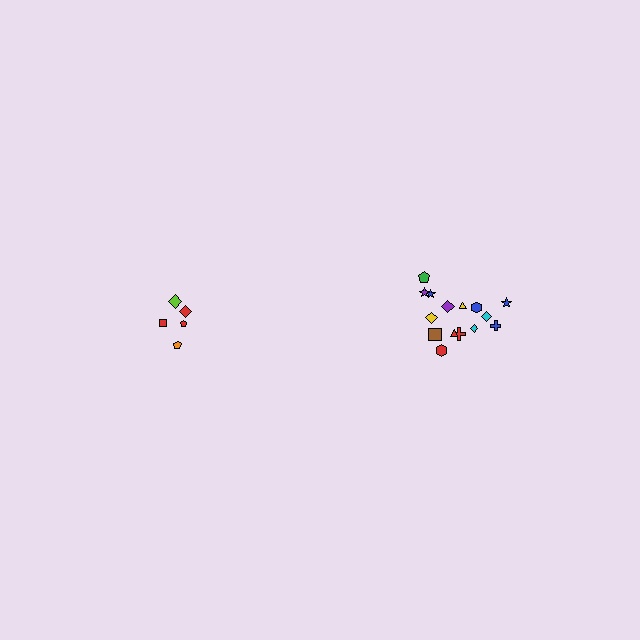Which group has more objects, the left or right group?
The right group.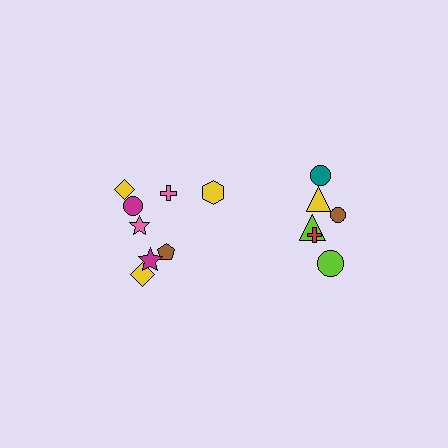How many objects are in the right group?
There are 6 objects.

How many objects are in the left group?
There are 8 objects.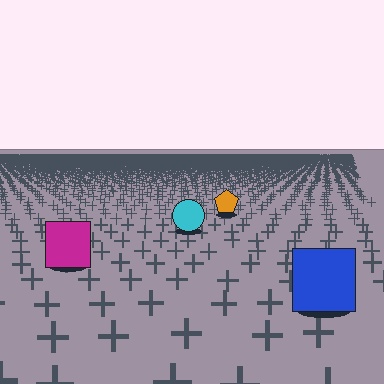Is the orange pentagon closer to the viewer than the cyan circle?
No. The cyan circle is closer — you can tell from the texture gradient: the ground texture is coarser near it.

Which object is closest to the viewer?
The blue square is closest. The texture marks near it are larger and more spread out.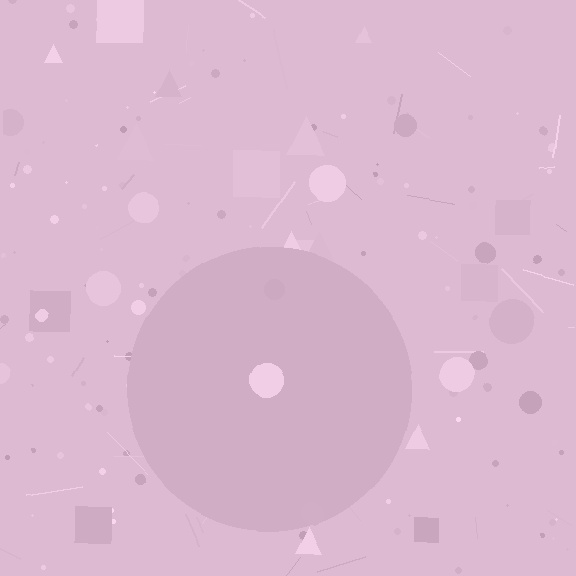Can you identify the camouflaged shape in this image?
The camouflaged shape is a circle.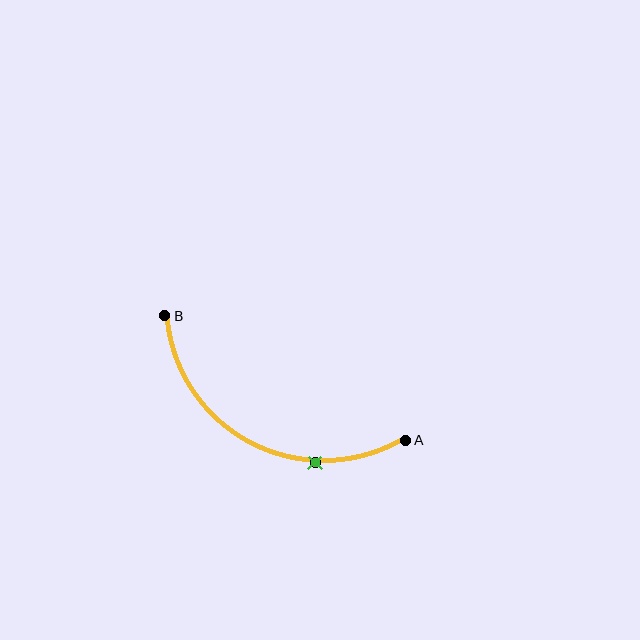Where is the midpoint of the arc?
The arc midpoint is the point on the curve farthest from the straight line joining A and B. It sits below that line.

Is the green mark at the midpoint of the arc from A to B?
No. The green mark lies on the arc but is closer to endpoint A. The arc midpoint would be at the point on the curve equidistant along the arc from both A and B.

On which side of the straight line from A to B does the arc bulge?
The arc bulges below the straight line connecting A and B.